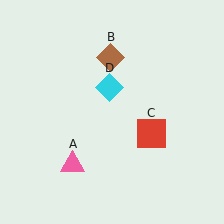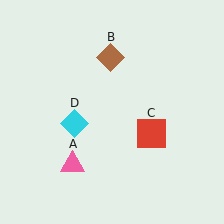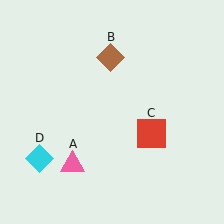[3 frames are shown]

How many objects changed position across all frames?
1 object changed position: cyan diamond (object D).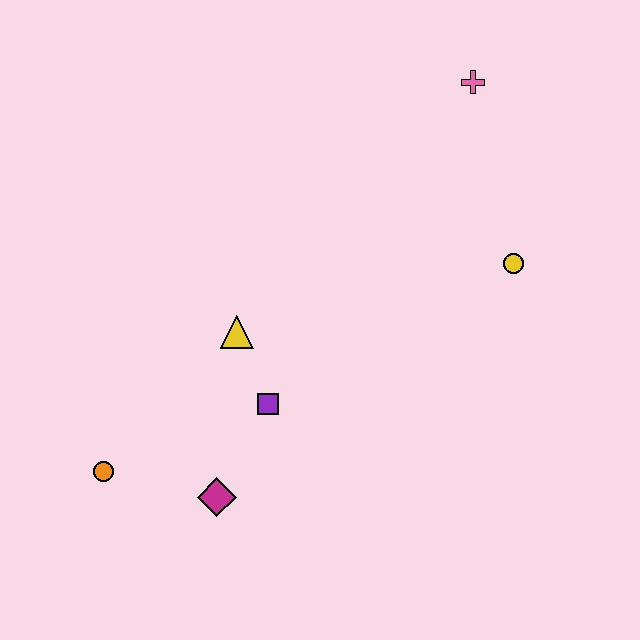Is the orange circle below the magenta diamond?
No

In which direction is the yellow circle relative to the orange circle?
The yellow circle is to the right of the orange circle.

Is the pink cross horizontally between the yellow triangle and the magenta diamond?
No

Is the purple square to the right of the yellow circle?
No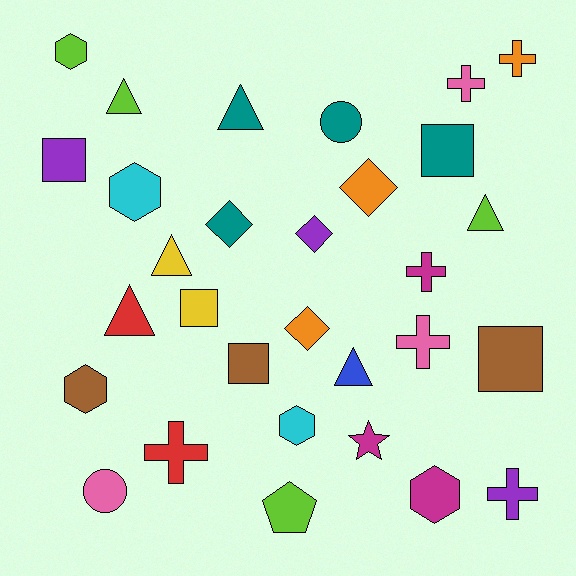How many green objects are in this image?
There are no green objects.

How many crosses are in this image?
There are 6 crosses.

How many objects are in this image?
There are 30 objects.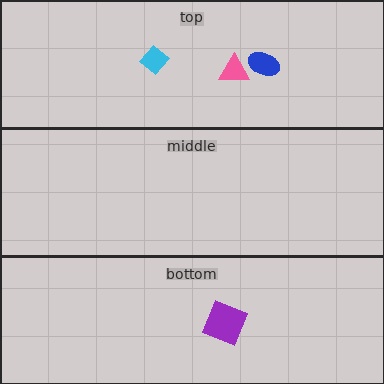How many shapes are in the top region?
3.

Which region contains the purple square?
The bottom region.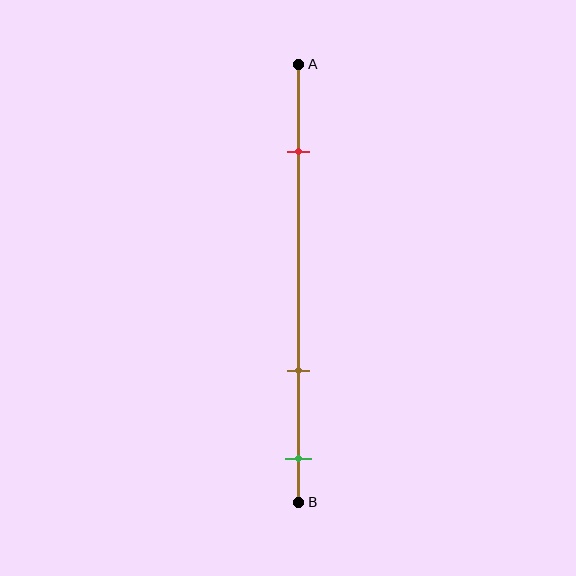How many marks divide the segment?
There are 3 marks dividing the segment.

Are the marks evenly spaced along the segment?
No, the marks are not evenly spaced.